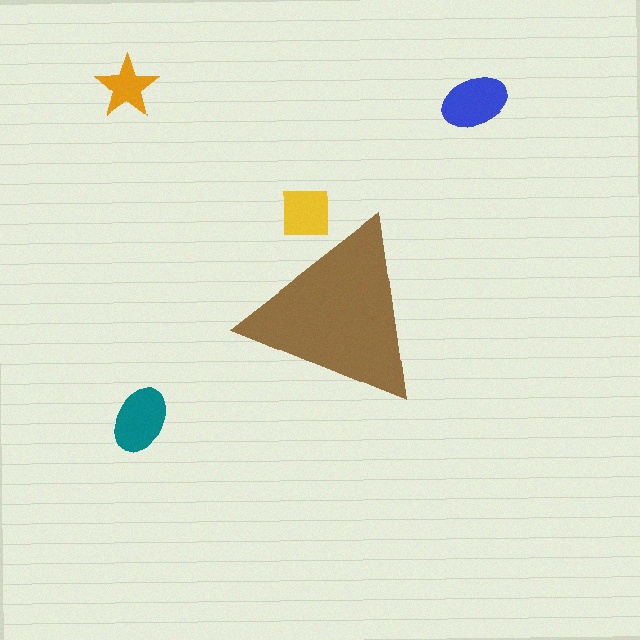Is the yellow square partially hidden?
Yes, the yellow square is partially hidden behind the brown triangle.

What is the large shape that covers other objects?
A brown triangle.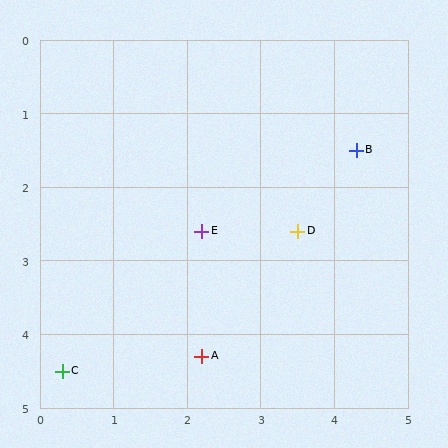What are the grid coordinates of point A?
Point A is at approximately (2.2, 4.3).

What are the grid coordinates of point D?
Point D is at approximately (3.5, 2.6).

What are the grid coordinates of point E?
Point E is at approximately (2.2, 2.6).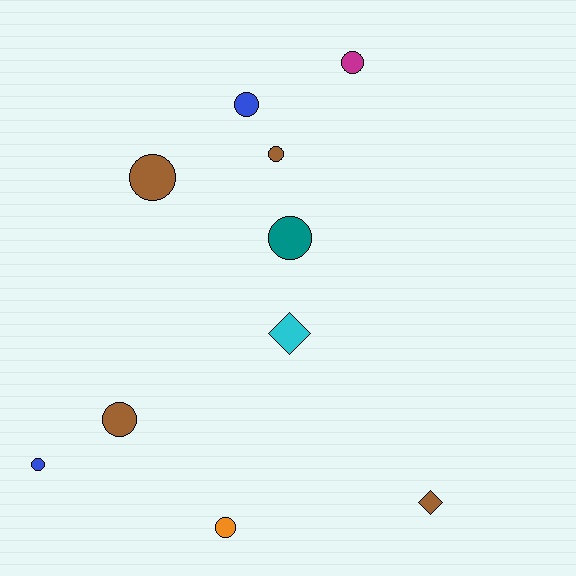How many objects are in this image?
There are 10 objects.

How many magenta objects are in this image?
There is 1 magenta object.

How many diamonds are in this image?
There are 2 diamonds.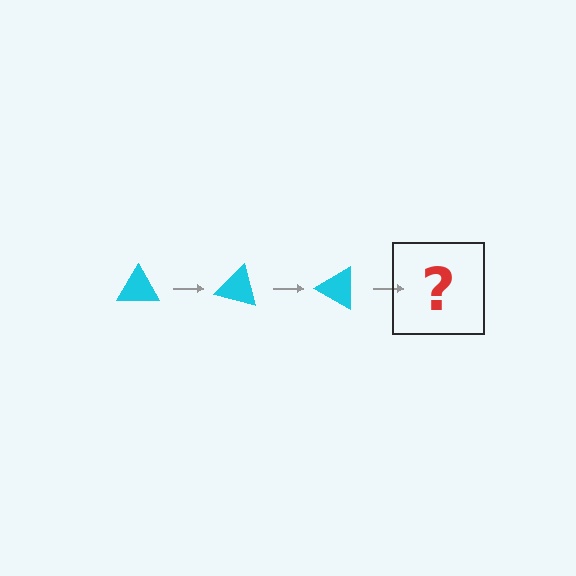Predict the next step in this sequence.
The next step is a cyan triangle rotated 45 degrees.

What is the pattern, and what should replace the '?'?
The pattern is that the triangle rotates 15 degrees each step. The '?' should be a cyan triangle rotated 45 degrees.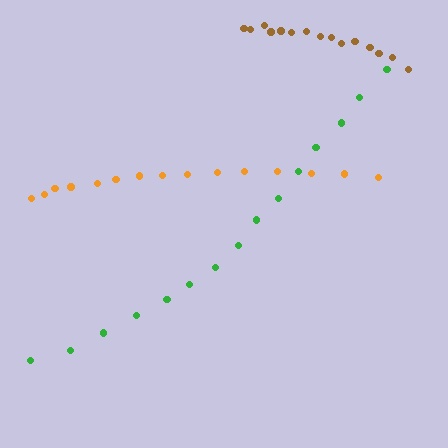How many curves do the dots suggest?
There are 3 distinct paths.